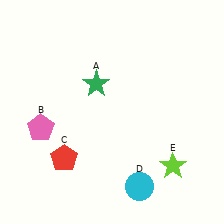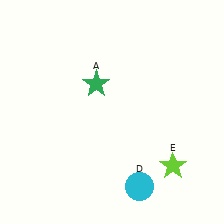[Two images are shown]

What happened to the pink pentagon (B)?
The pink pentagon (B) was removed in Image 2. It was in the bottom-left area of Image 1.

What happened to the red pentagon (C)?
The red pentagon (C) was removed in Image 2. It was in the bottom-left area of Image 1.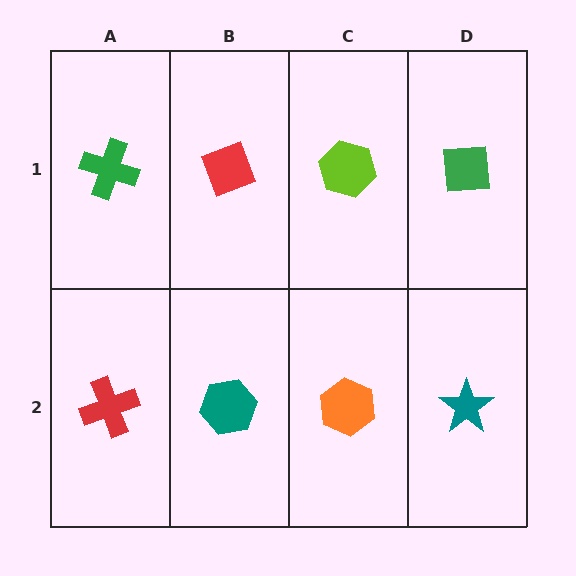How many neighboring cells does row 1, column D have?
2.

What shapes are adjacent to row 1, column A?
A red cross (row 2, column A), a red diamond (row 1, column B).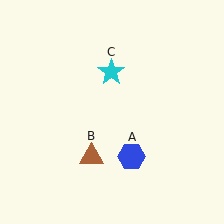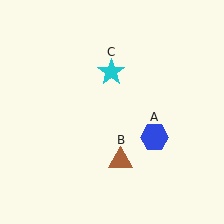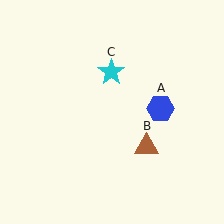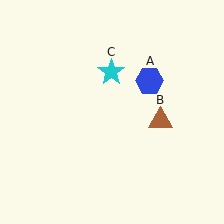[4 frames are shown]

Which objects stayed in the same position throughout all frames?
Cyan star (object C) remained stationary.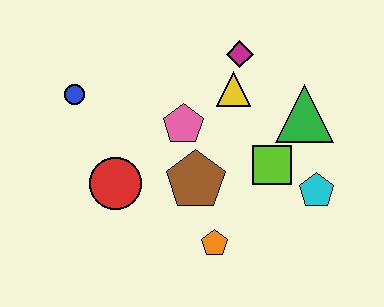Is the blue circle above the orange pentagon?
Yes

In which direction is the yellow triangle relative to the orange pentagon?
The yellow triangle is above the orange pentagon.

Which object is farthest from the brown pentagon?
The blue circle is farthest from the brown pentagon.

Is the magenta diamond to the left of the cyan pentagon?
Yes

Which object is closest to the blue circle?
The red circle is closest to the blue circle.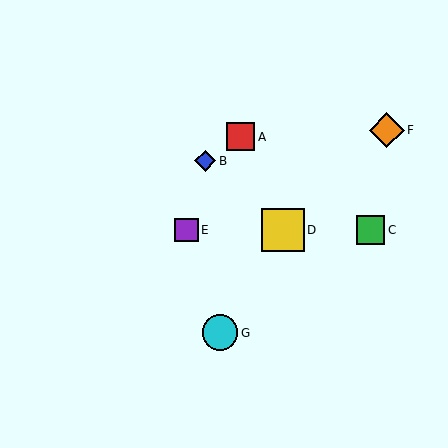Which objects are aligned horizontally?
Objects C, D, E are aligned horizontally.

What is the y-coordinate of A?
Object A is at y≈137.